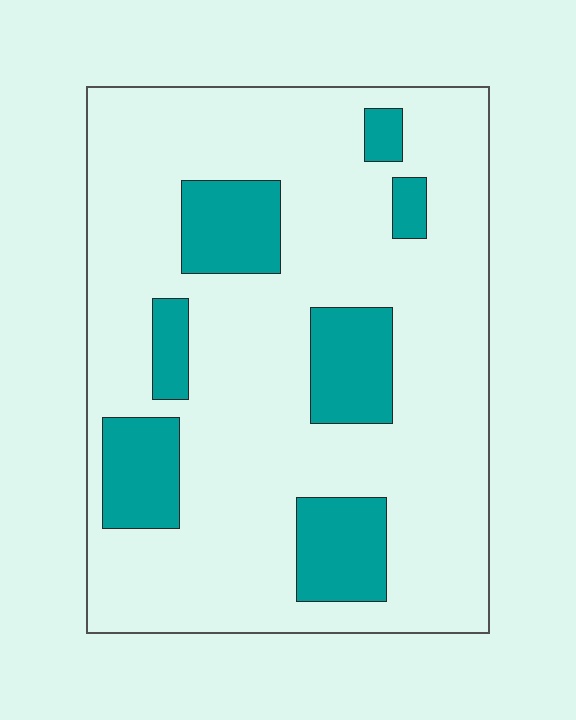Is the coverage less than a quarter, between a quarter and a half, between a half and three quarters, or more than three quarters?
Less than a quarter.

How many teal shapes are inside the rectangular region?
7.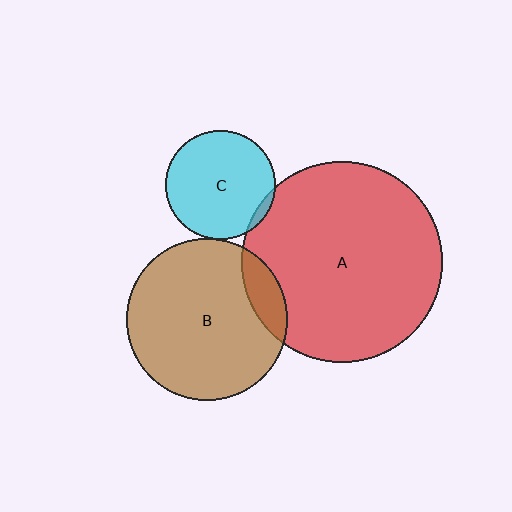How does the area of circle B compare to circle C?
Approximately 2.2 times.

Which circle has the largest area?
Circle A (red).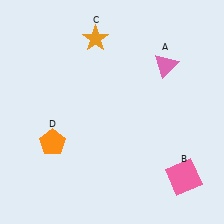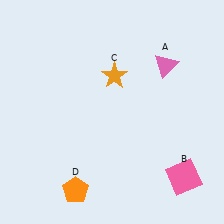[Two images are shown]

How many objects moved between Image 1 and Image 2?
2 objects moved between the two images.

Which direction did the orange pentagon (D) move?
The orange pentagon (D) moved down.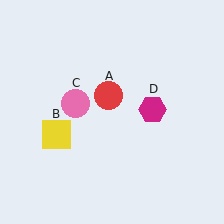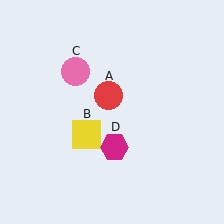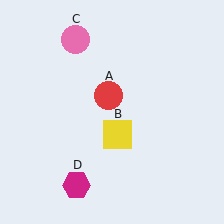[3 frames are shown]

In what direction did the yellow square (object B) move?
The yellow square (object B) moved right.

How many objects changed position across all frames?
3 objects changed position: yellow square (object B), pink circle (object C), magenta hexagon (object D).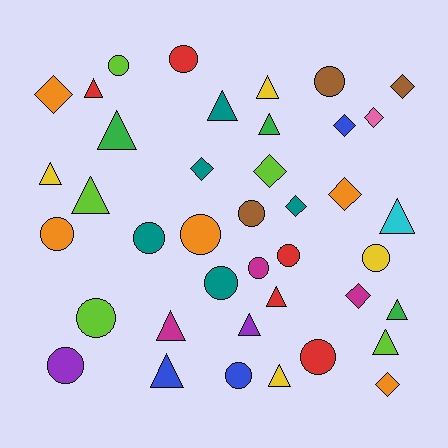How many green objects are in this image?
There are 3 green objects.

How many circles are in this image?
There are 15 circles.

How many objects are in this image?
There are 40 objects.